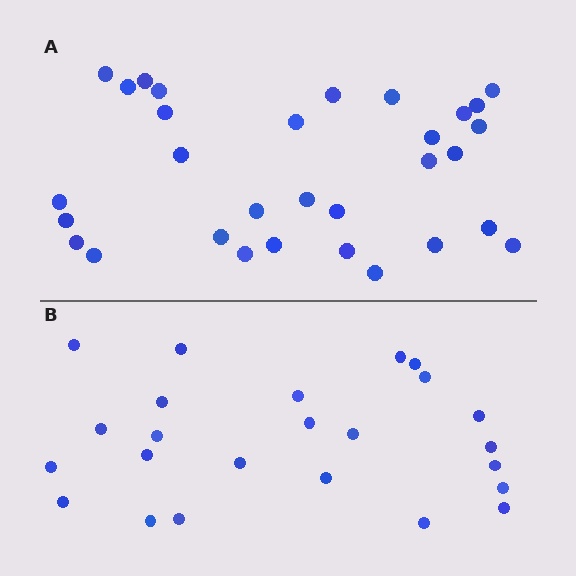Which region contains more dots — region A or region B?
Region A (the top region) has more dots.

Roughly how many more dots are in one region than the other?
Region A has roughly 8 or so more dots than region B.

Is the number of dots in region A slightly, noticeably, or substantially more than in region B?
Region A has noticeably more, but not dramatically so. The ratio is roughly 1.3 to 1.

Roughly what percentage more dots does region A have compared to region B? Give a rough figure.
About 30% more.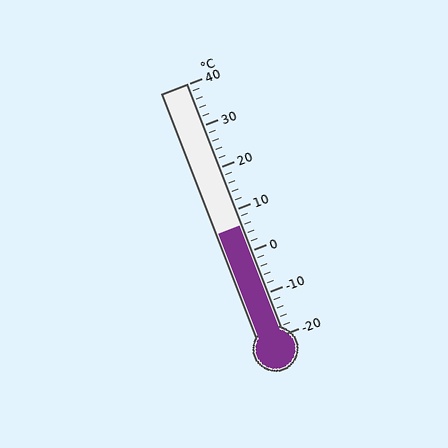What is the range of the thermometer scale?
The thermometer scale ranges from -20°C to 40°C.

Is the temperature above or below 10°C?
The temperature is below 10°C.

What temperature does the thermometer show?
The thermometer shows approximately 6°C.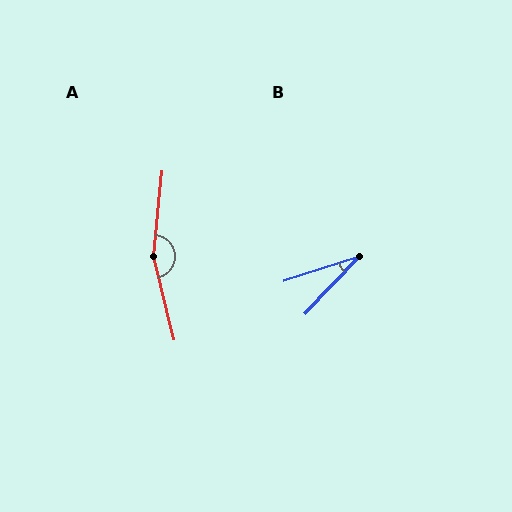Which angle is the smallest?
B, at approximately 29 degrees.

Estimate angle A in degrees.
Approximately 161 degrees.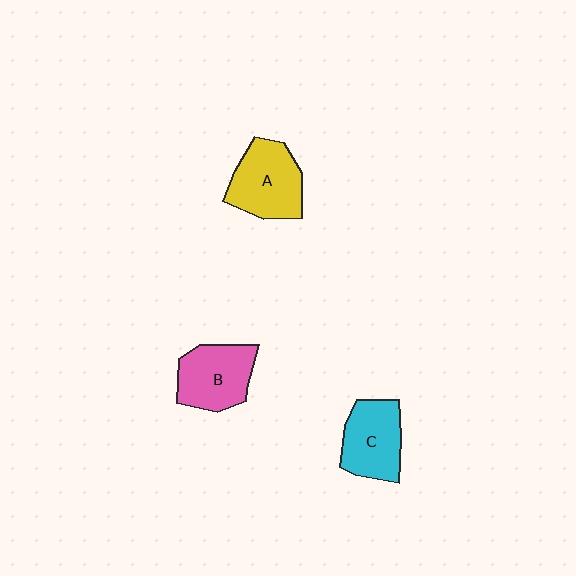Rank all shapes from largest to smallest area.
From largest to smallest: A (yellow), B (pink), C (cyan).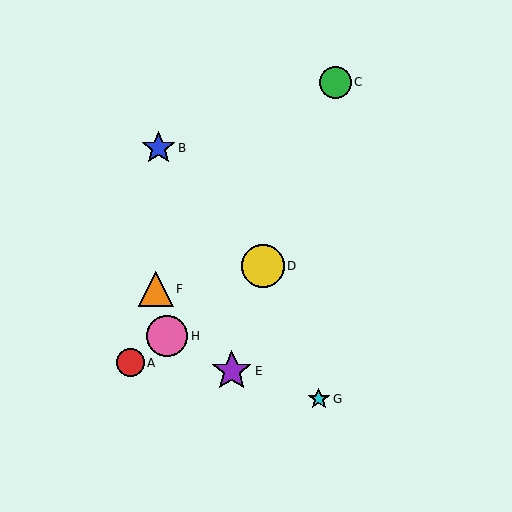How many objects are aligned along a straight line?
3 objects (A, D, H) are aligned along a straight line.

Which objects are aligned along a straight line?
Objects A, D, H are aligned along a straight line.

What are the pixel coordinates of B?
Object B is at (158, 148).